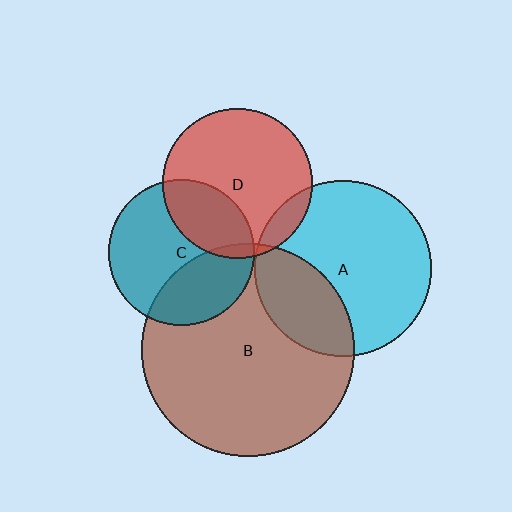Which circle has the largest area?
Circle B (brown).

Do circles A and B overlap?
Yes.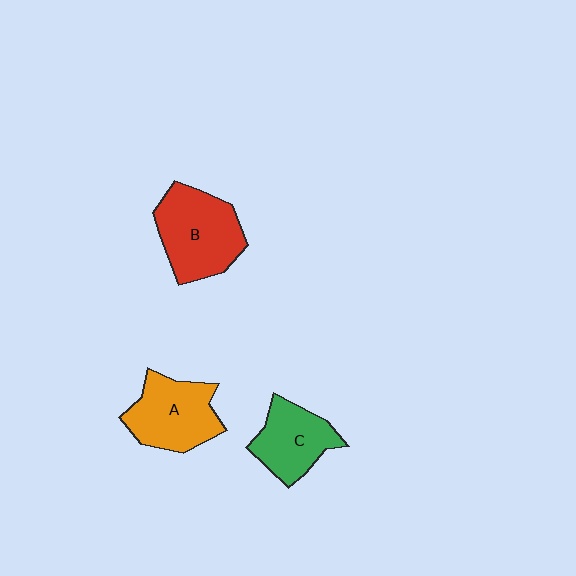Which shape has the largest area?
Shape B (red).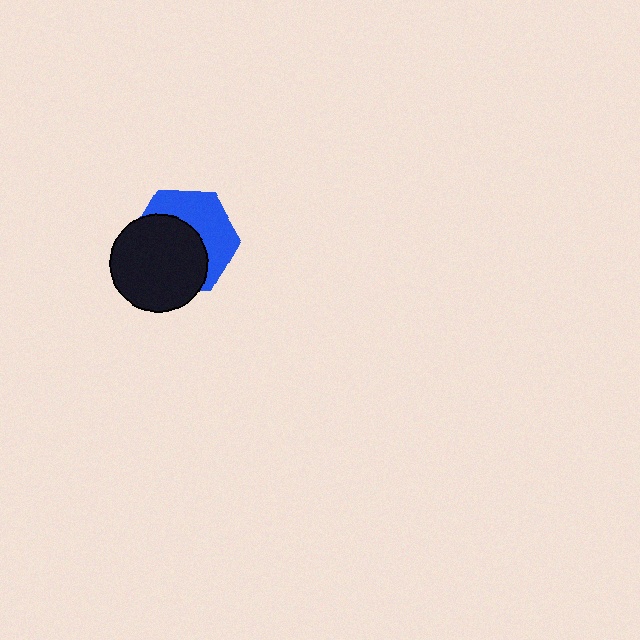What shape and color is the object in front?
The object in front is a black circle.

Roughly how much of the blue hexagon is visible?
A small part of it is visible (roughly 45%).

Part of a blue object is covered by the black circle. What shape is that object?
It is a hexagon.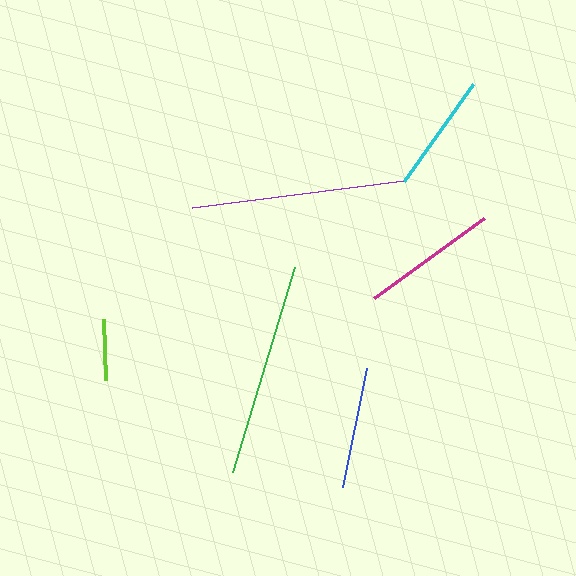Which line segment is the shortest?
The lime line is the shortest at approximately 61 pixels.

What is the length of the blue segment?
The blue segment is approximately 122 pixels long.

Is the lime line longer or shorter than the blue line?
The blue line is longer than the lime line.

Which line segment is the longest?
The green line is the longest at approximately 214 pixels.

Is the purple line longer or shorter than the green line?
The green line is longer than the purple line.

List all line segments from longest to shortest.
From longest to shortest: green, purple, magenta, blue, cyan, lime.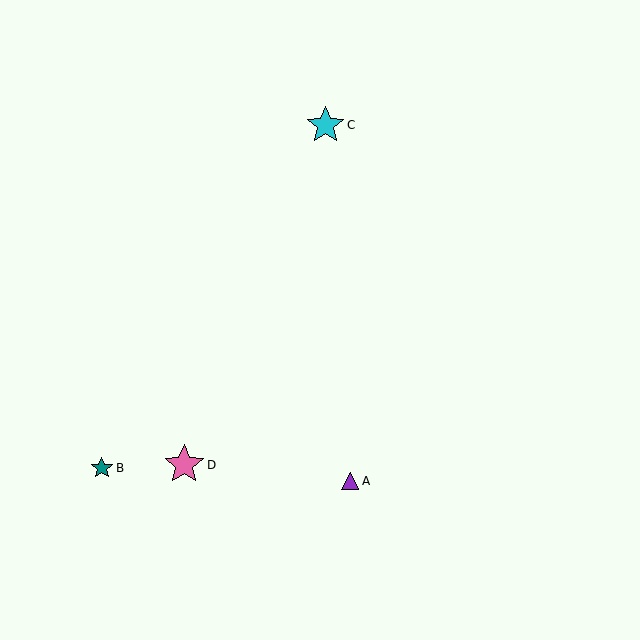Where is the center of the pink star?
The center of the pink star is at (184, 465).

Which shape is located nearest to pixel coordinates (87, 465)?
The teal star (labeled B) at (102, 468) is nearest to that location.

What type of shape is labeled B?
Shape B is a teal star.